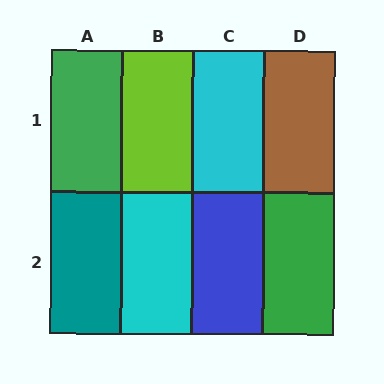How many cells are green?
2 cells are green.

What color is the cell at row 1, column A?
Green.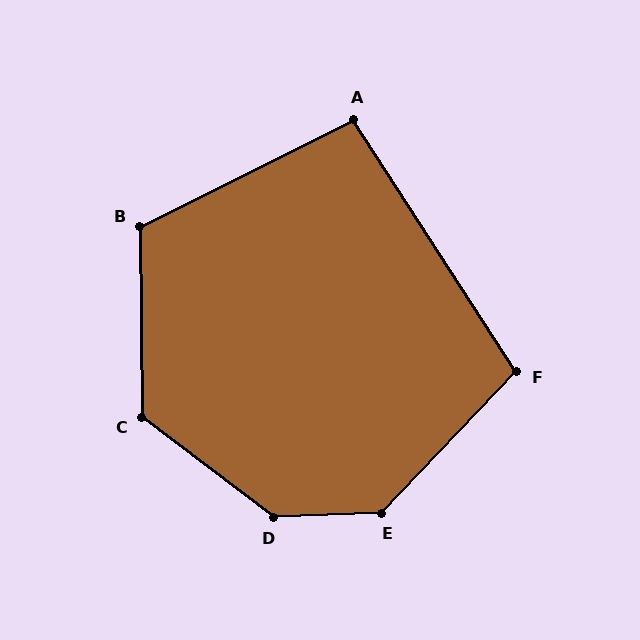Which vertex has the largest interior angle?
D, at approximately 140 degrees.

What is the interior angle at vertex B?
Approximately 116 degrees (obtuse).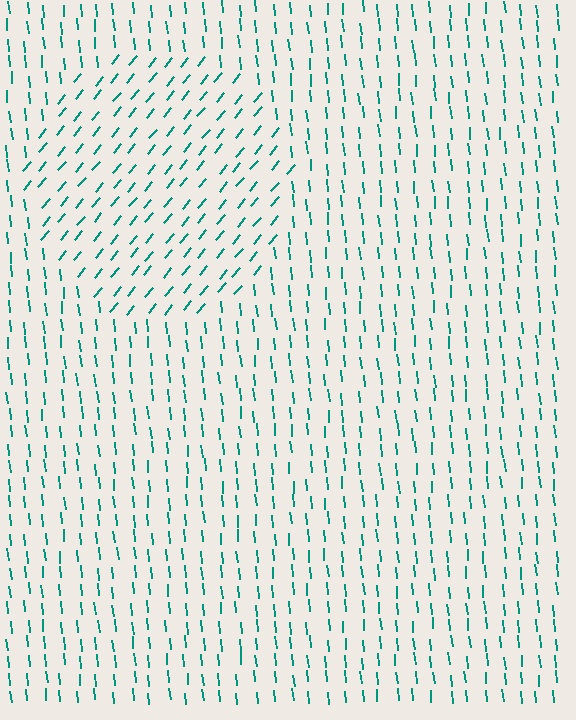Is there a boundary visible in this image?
Yes, there is a texture boundary formed by a change in line orientation.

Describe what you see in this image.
The image is filled with small teal line segments. A circle region in the image has lines oriented differently from the surrounding lines, creating a visible texture boundary.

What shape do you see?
I see a circle.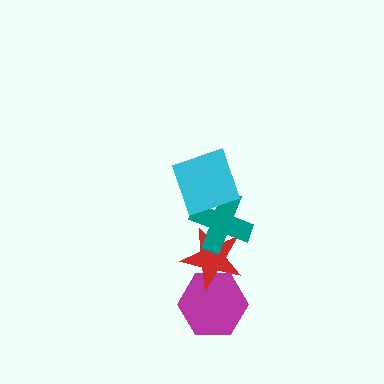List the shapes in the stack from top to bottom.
From top to bottom: the cyan square, the teal cross, the red star, the magenta hexagon.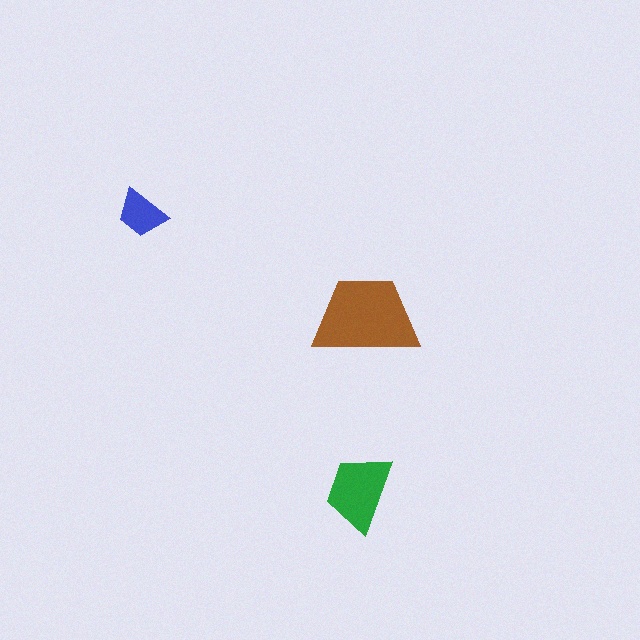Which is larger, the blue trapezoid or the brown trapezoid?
The brown one.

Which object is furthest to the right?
The brown trapezoid is rightmost.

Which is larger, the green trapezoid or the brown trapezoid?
The brown one.